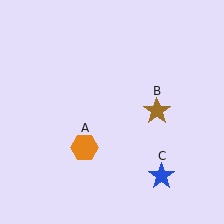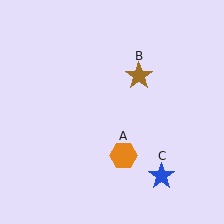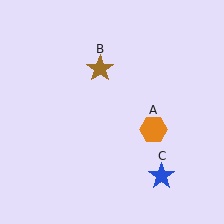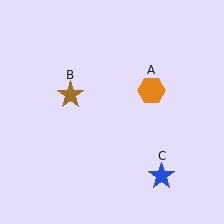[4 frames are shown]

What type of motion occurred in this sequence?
The orange hexagon (object A), brown star (object B) rotated counterclockwise around the center of the scene.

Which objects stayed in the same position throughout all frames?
Blue star (object C) remained stationary.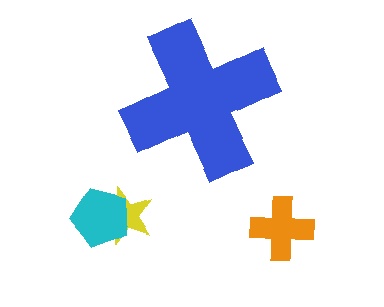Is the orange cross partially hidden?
No, the orange cross is fully visible.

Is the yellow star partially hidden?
No, the yellow star is fully visible.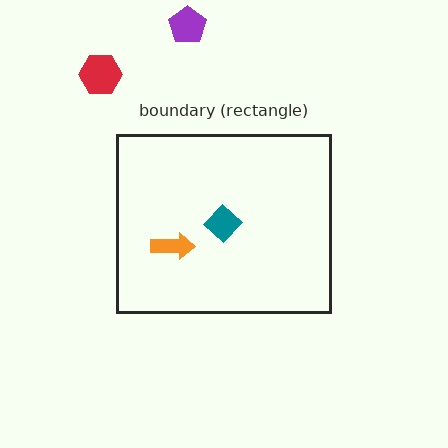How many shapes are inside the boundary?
2 inside, 2 outside.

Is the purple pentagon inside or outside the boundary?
Outside.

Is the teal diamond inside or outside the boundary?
Inside.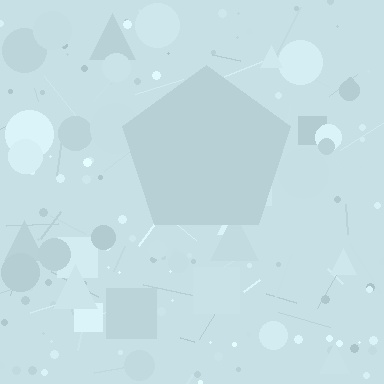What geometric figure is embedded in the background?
A pentagon is embedded in the background.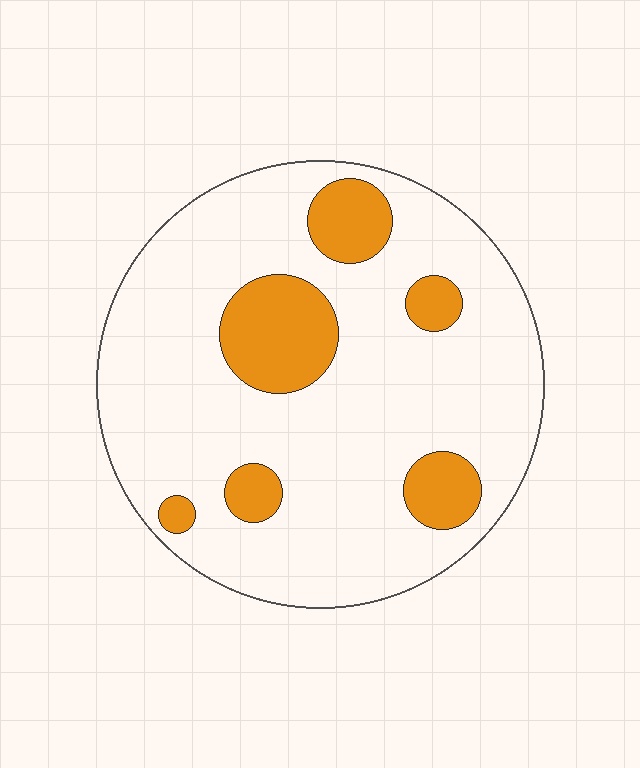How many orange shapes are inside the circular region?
6.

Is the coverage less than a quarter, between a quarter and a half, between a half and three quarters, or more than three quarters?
Less than a quarter.